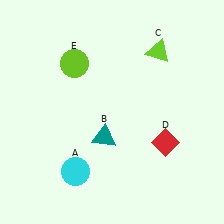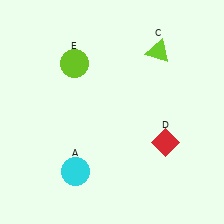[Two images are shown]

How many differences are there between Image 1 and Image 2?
There is 1 difference between the two images.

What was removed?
The teal triangle (B) was removed in Image 2.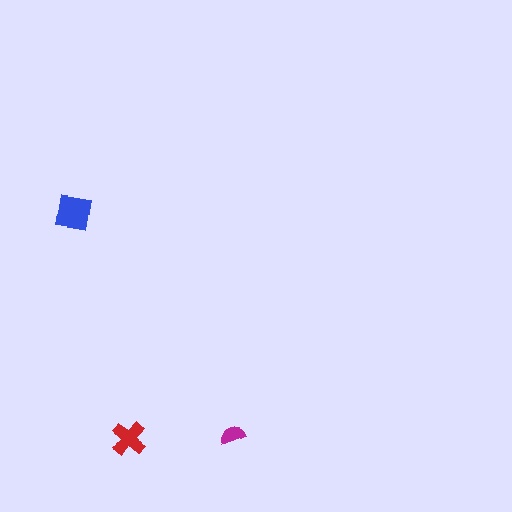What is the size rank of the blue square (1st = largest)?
1st.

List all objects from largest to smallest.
The blue square, the red cross, the magenta semicircle.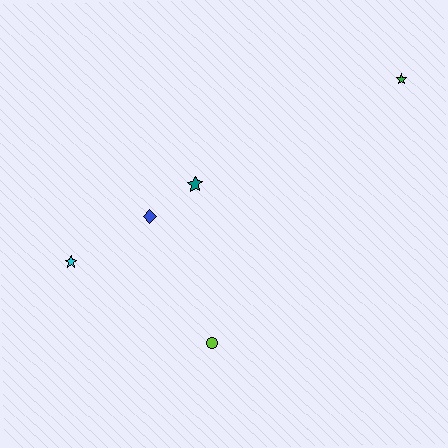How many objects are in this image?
There are 5 objects.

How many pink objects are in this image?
There are no pink objects.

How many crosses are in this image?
There are no crosses.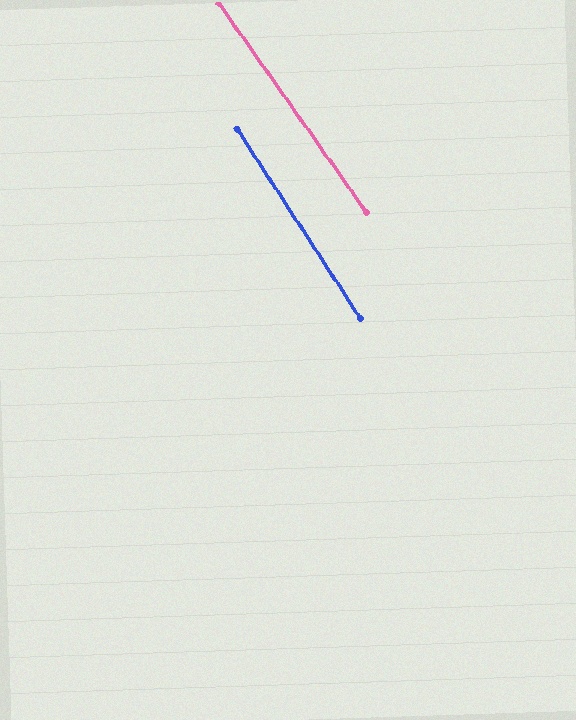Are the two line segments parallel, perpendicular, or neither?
Parallel — their directions differ by only 2.0°.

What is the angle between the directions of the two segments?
Approximately 2 degrees.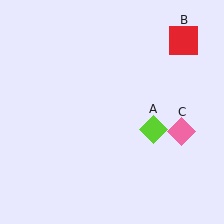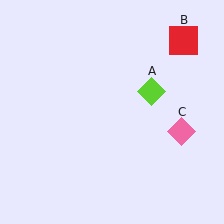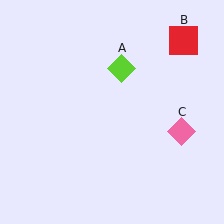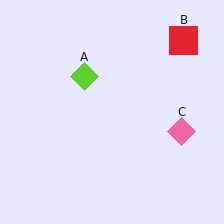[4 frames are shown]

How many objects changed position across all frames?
1 object changed position: lime diamond (object A).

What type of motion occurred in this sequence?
The lime diamond (object A) rotated counterclockwise around the center of the scene.